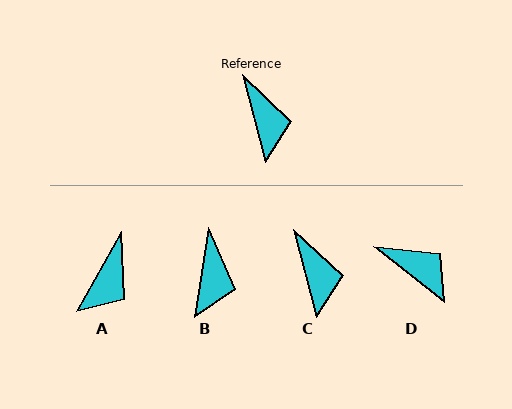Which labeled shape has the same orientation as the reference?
C.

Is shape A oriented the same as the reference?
No, it is off by about 44 degrees.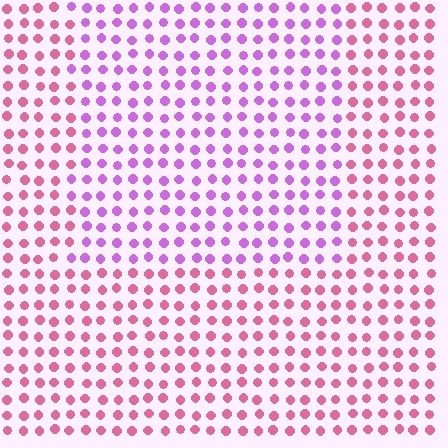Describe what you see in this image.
The image is filled with small pink elements in a uniform arrangement. A rectangle-shaped region is visible where the elements are tinted to a slightly different hue, forming a subtle color boundary.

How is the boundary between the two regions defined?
The boundary is defined purely by a slight shift in hue (about 43 degrees). Spacing, size, and orientation are identical on both sides.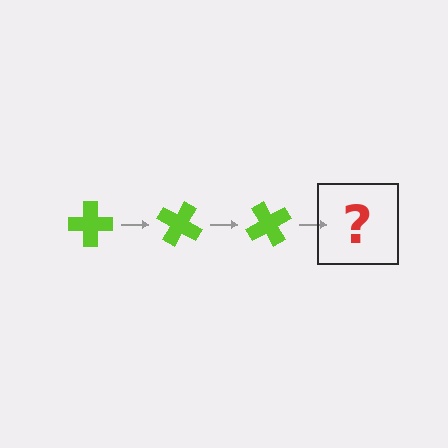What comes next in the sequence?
The next element should be a lime cross rotated 90 degrees.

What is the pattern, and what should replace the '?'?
The pattern is that the cross rotates 30 degrees each step. The '?' should be a lime cross rotated 90 degrees.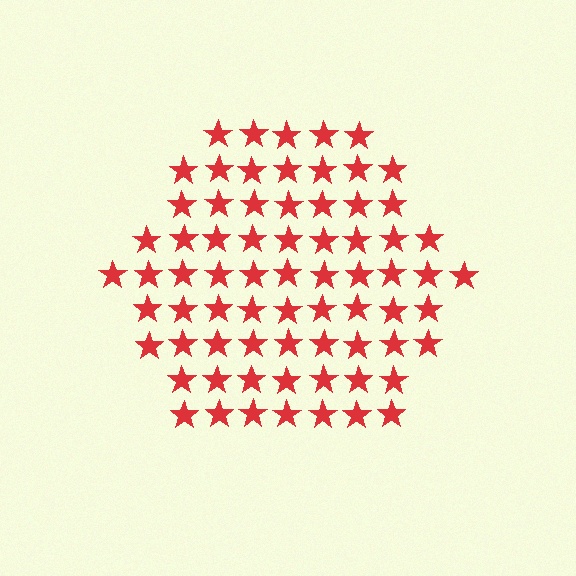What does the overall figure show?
The overall figure shows a hexagon.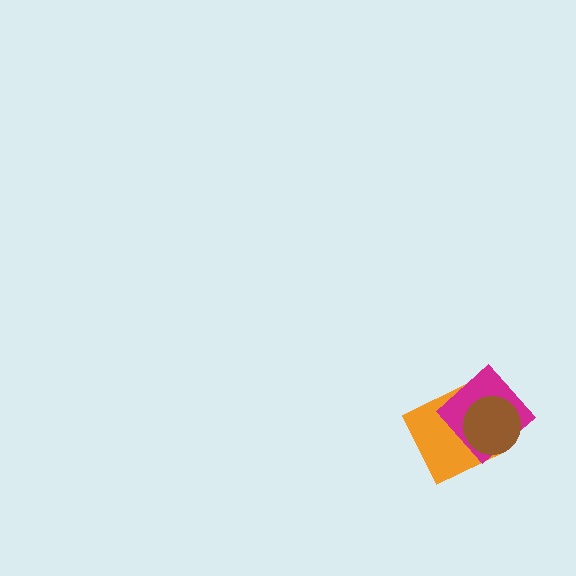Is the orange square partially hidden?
Yes, it is partially covered by another shape.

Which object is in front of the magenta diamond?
The brown circle is in front of the magenta diamond.